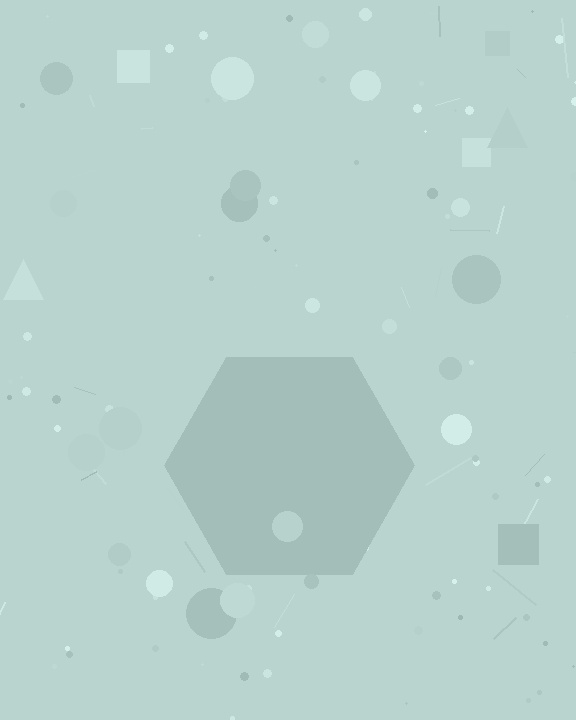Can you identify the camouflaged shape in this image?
The camouflaged shape is a hexagon.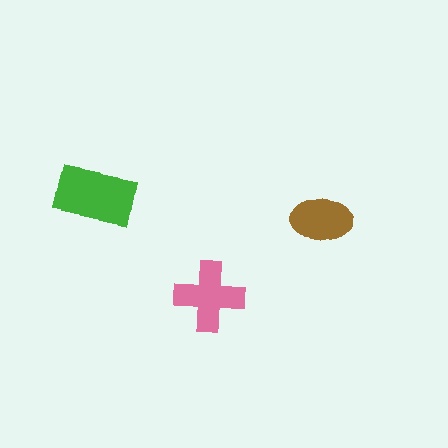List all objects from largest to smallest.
The green rectangle, the pink cross, the brown ellipse.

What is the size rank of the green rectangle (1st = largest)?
1st.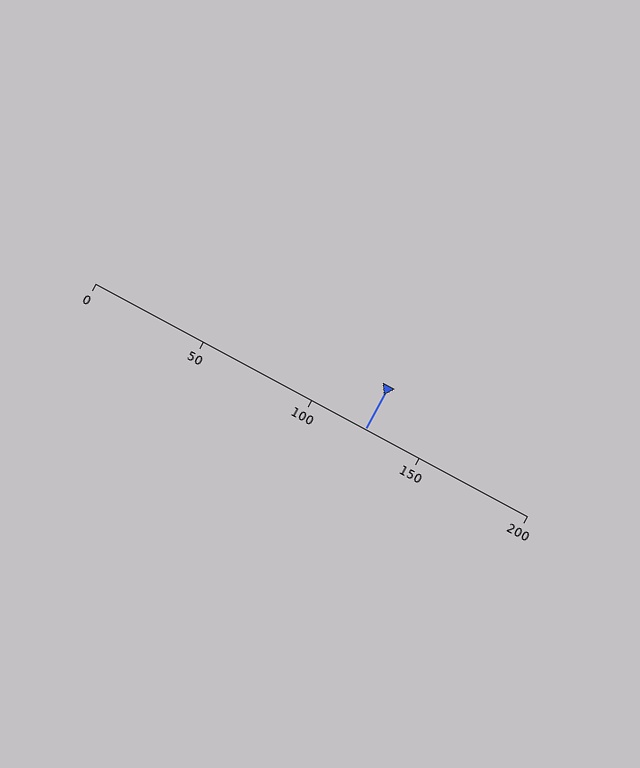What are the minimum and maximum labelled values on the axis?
The axis runs from 0 to 200.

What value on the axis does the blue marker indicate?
The marker indicates approximately 125.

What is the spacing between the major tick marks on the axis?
The major ticks are spaced 50 apart.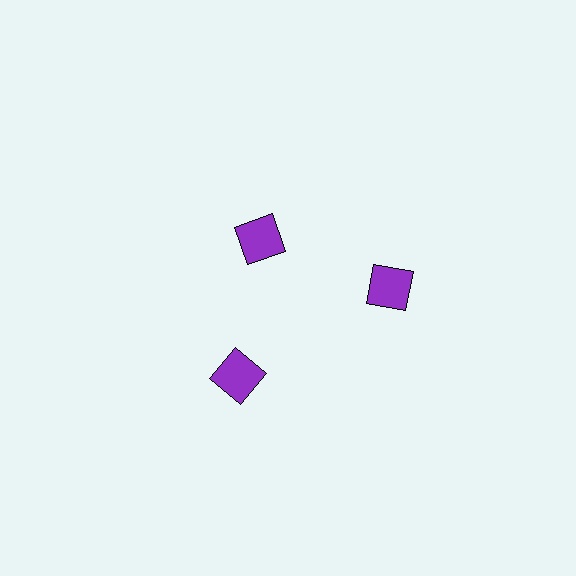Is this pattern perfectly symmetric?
No. The 3 purple squares are arranged in a ring, but one element near the 11 o'clock position is pulled inward toward the center, breaking the 3-fold rotational symmetry.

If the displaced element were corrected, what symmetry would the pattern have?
It would have 3-fold rotational symmetry — the pattern would map onto itself every 120 degrees.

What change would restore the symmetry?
The symmetry would be restored by moving it outward, back onto the ring so that all 3 squares sit at equal angles and equal distance from the center.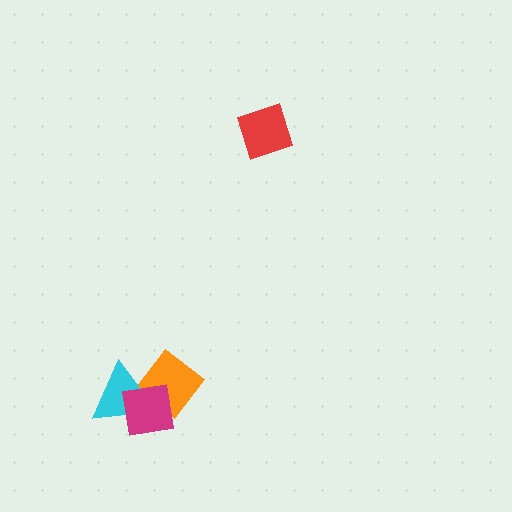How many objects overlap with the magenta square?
2 objects overlap with the magenta square.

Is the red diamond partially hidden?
No, no other shape covers it.